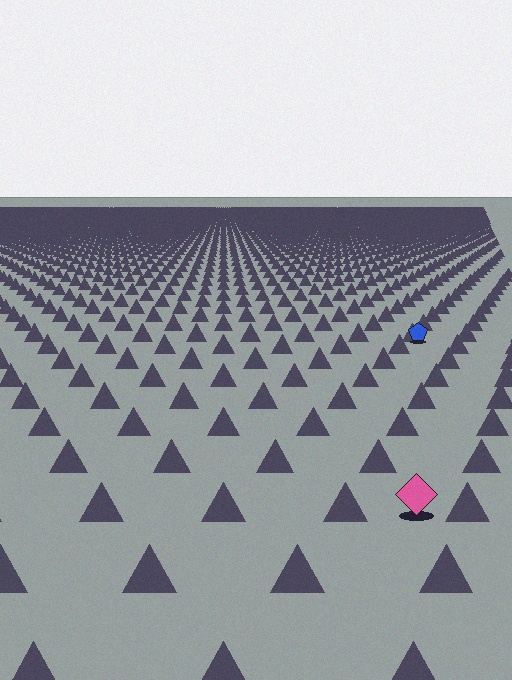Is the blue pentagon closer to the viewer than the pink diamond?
No. The pink diamond is closer — you can tell from the texture gradient: the ground texture is coarser near it.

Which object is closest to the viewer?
The pink diamond is closest. The texture marks near it are larger and more spread out.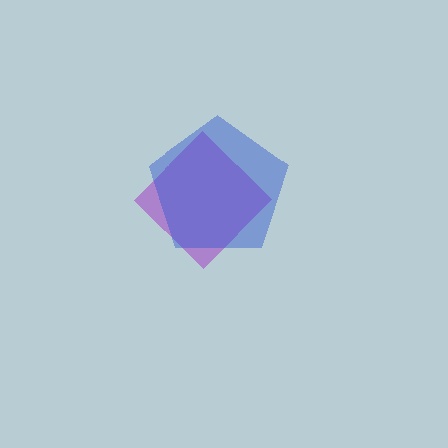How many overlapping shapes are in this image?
There are 2 overlapping shapes in the image.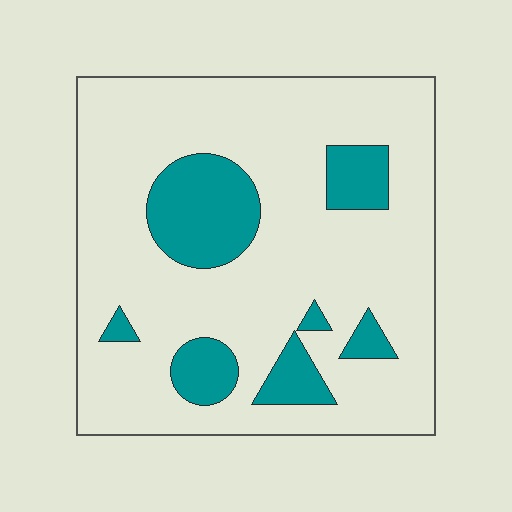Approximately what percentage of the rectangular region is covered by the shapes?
Approximately 20%.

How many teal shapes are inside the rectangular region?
7.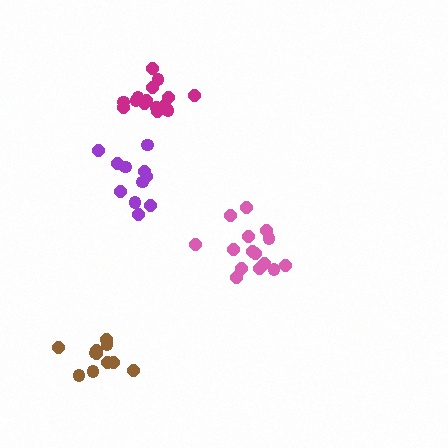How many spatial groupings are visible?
There are 4 spatial groupings.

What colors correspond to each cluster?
The clusters are colored: brown, purple, magenta, pink.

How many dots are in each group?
Group 1: 11 dots, Group 2: 11 dots, Group 3: 15 dots, Group 4: 15 dots (52 total).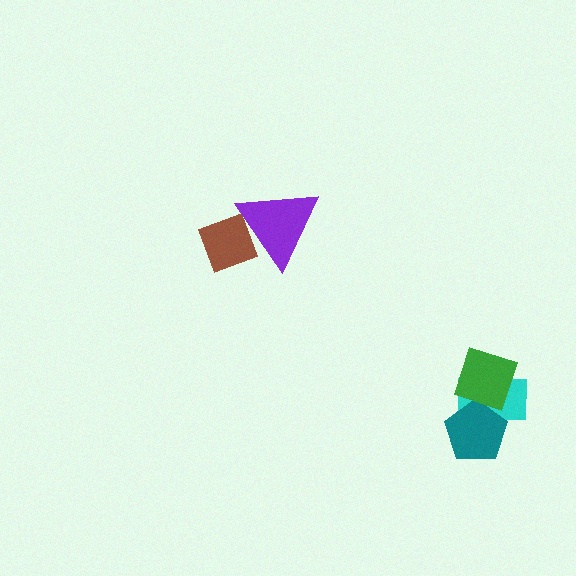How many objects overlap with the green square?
1 object overlaps with the green square.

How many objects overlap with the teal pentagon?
1 object overlaps with the teal pentagon.